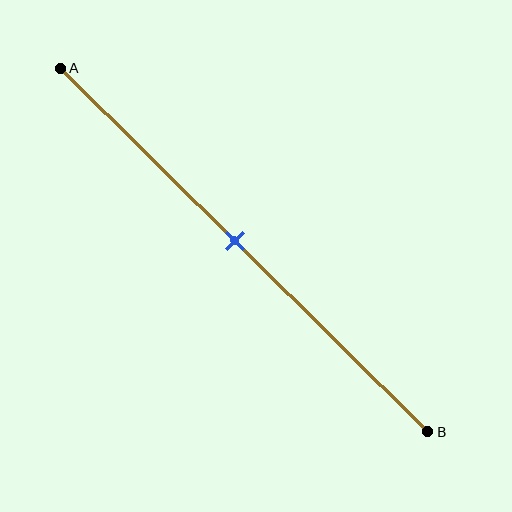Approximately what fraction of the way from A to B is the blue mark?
The blue mark is approximately 45% of the way from A to B.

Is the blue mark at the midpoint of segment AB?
Yes, the mark is approximately at the midpoint.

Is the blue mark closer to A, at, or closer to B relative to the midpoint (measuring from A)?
The blue mark is approximately at the midpoint of segment AB.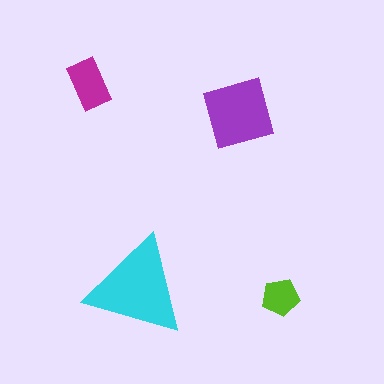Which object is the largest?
The cyan triangle.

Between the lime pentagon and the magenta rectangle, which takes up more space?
The magenta rectangle.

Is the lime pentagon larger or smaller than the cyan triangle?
Smaller.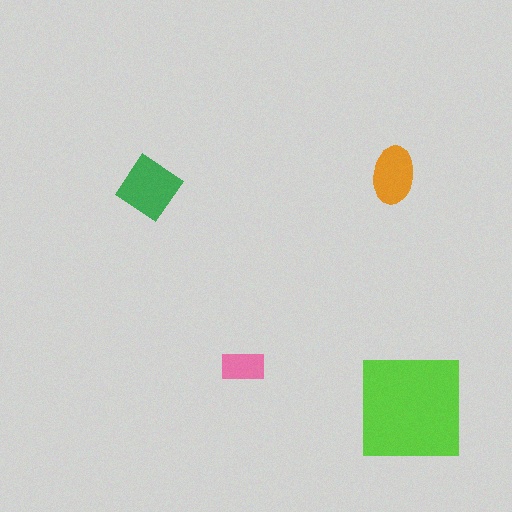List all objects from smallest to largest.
The pink rectangle, the orange ellipse, the green diamond, the lime square.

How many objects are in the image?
There are 4 objects in the image.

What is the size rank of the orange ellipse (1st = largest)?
3rd.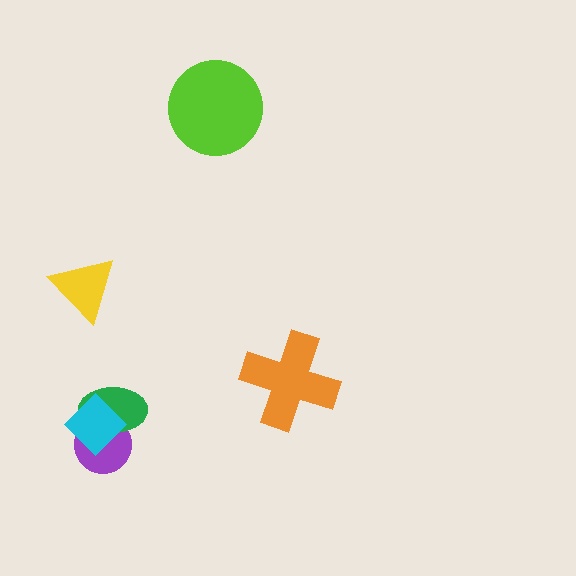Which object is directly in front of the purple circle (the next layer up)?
The green ellipse is directly in front of the purple circle.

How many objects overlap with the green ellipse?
2 objects overlap with the green ellipse.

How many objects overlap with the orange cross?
0 objects overlap with the orange cross.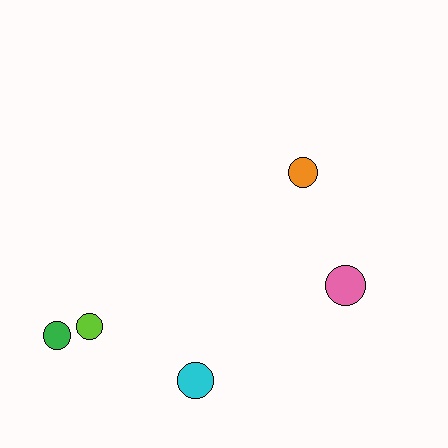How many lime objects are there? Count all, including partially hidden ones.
There is 1 lime object.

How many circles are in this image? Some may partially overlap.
There are 5 circles.